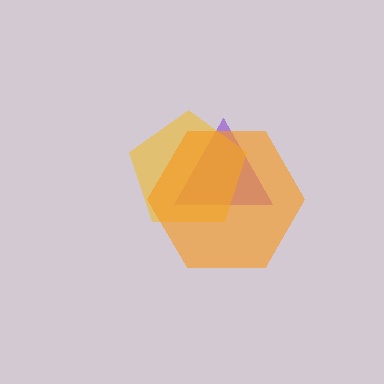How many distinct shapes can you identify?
There are 3 distinct shapes: a purple triangle, a yellow pentagon, an orange hexagon.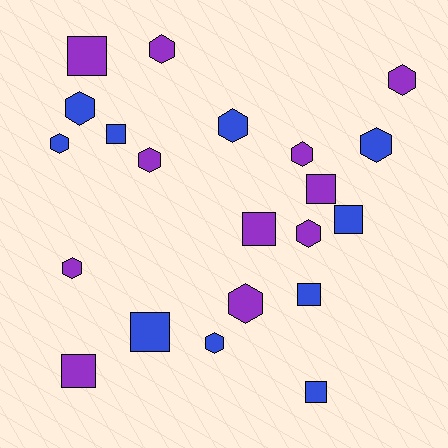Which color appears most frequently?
Purple, with 11 objects.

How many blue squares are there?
There are 5 blue squares.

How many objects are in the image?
There are 21 objects.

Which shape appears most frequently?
Hexagon, with 12 objects.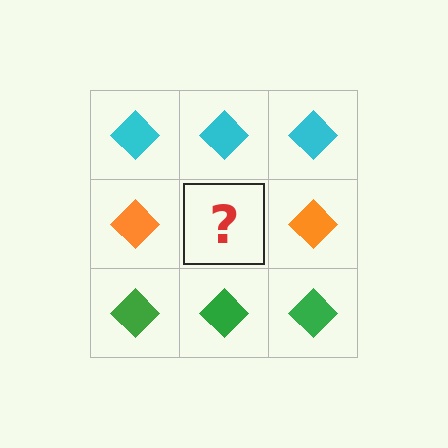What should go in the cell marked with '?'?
The missing cell should contain an orange diamond.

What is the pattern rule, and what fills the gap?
The rule is that each row has a consistent color. The gap should be filled with an orange diamond.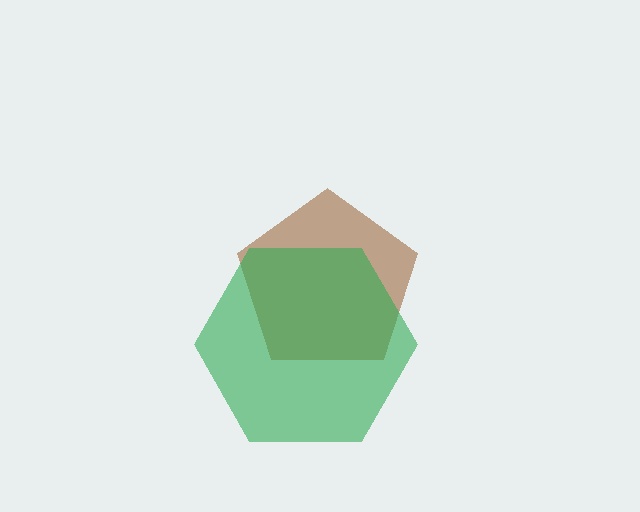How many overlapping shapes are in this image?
There are 2 overlapping shapes in the image.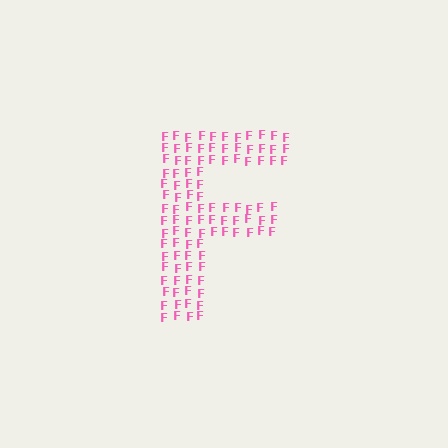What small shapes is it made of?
It is made of small letter F's.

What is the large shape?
The large shape is the letter F.